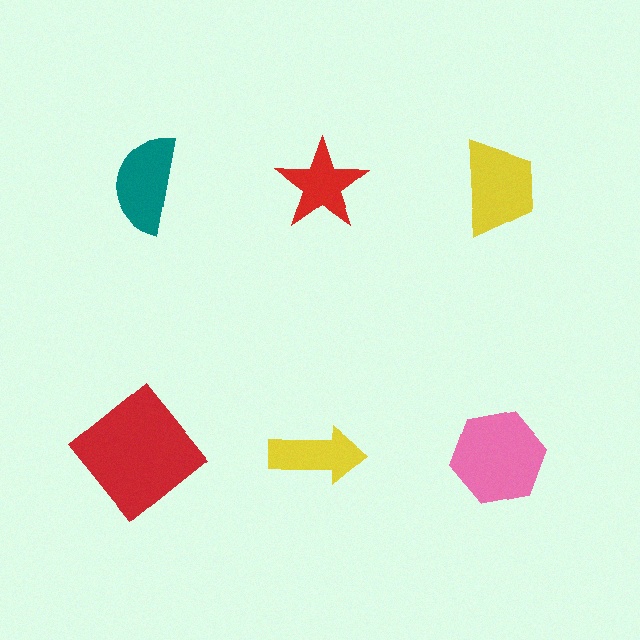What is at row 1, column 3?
A yellow trapezoid.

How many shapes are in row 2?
3 shapes.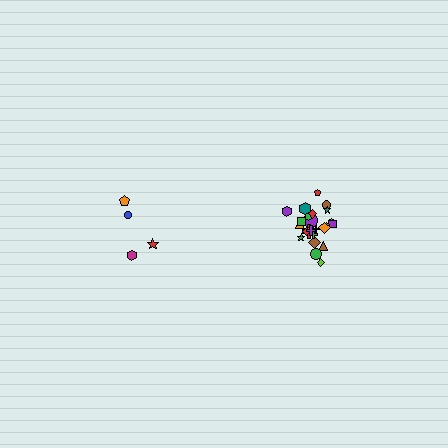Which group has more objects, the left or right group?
The right group.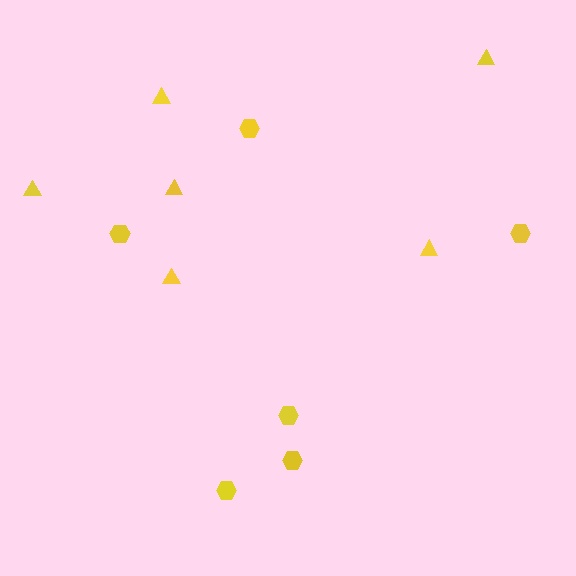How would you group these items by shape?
There are 2 groups: one group of triangles (6) and one group of hexagons (6).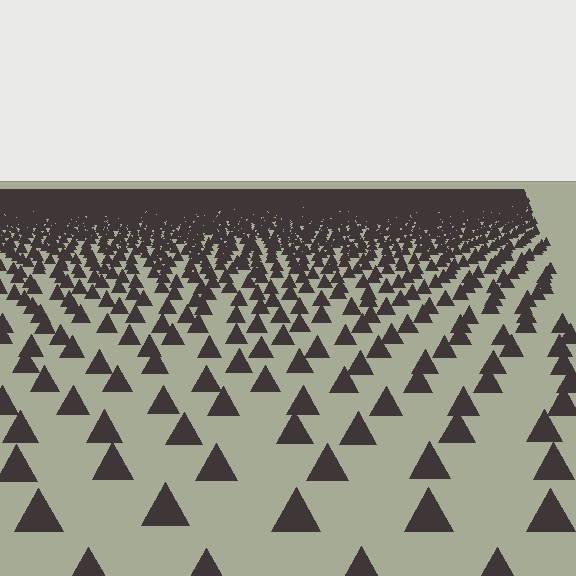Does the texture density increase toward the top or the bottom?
Density increases toward the top.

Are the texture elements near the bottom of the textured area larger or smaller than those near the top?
Larger. Near the bottom, elements are closer to the viewer and appear at a bigger on-screen size.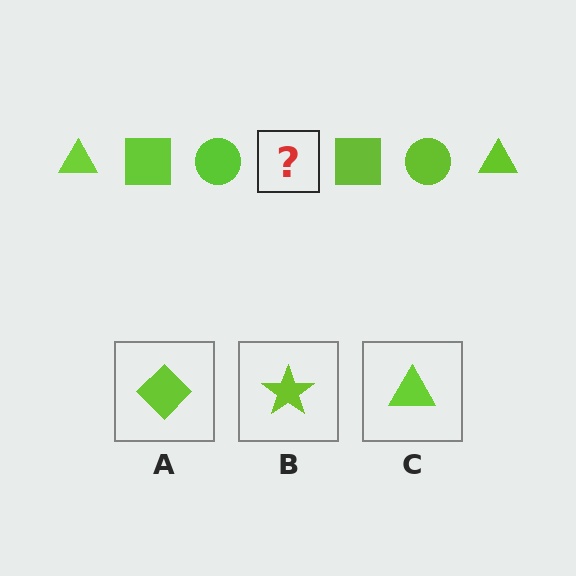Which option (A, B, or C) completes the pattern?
C.